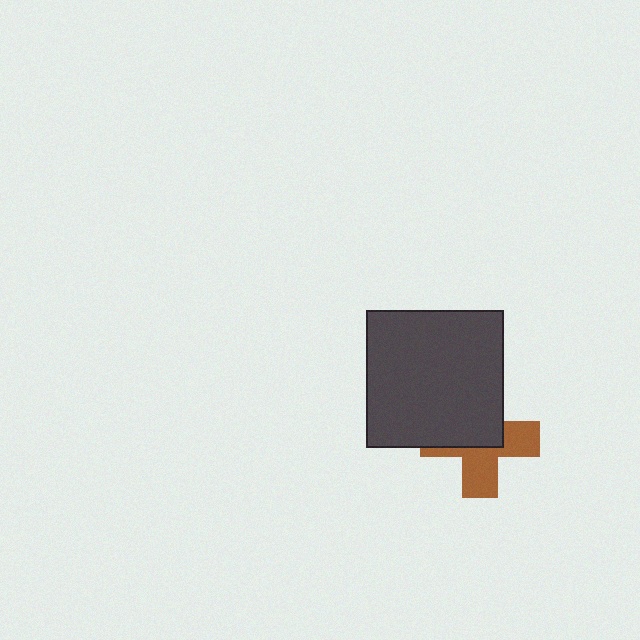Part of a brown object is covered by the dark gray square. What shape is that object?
It is a cross.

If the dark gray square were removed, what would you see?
You would see the complete brown cross.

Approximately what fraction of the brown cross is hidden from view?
Roughly 51% of the brown cross is hidden behind the dark gray square.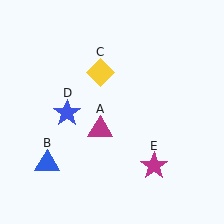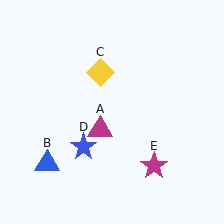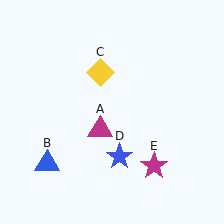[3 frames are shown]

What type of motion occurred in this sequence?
The blue star (object D) rotated counterclockwise around the center of the scene.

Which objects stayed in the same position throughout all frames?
Magenta triangle (object A) and blue triangle (object B) and yellow diamond (object C) and magenta star (object E) remained stationary.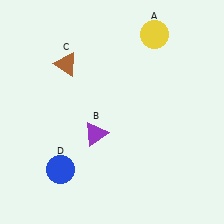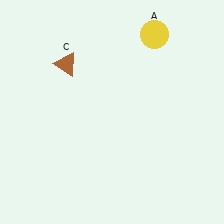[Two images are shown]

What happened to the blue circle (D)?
The blue circle (D) was removed in Image 2. It was in the bottom-left area of Image 1.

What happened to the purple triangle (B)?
The purple triangle (B) was removed in Image 2. It was in the bottom-left area of Image 1.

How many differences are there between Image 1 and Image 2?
There are 2 differences between the two images.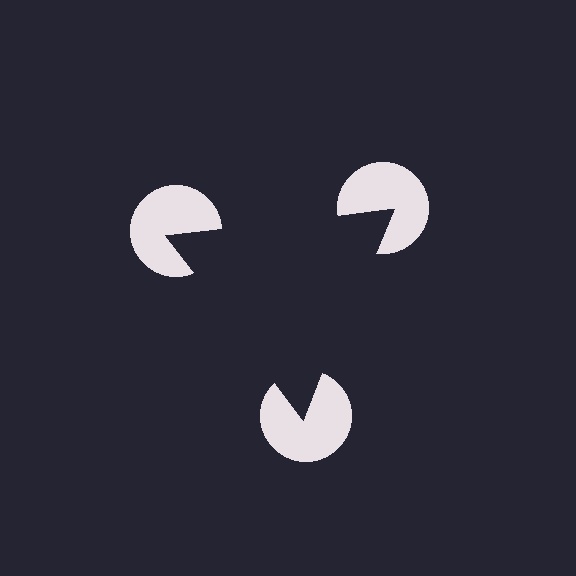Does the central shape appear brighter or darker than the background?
It typically appears slightly darker than the background, even though no actual brightness change is drawn.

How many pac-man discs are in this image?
There are 3 — one at each vertex of the illusory triangle.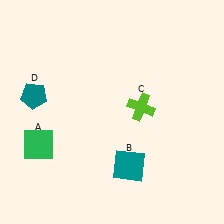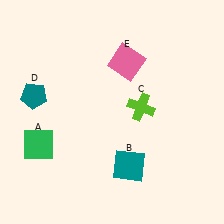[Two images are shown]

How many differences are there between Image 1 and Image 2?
There is 1 difference between the two images.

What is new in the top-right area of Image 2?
A pink square (E) was added in the top-right area of Image 2.